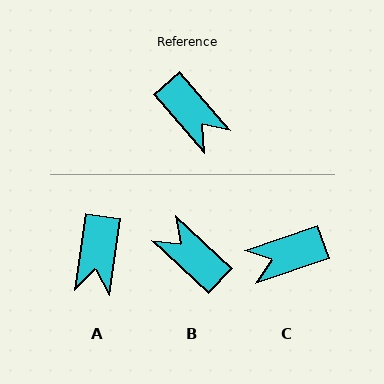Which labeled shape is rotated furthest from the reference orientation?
B, about 174 degrees away.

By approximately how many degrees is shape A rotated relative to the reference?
Approximately 49 degrees clockwise.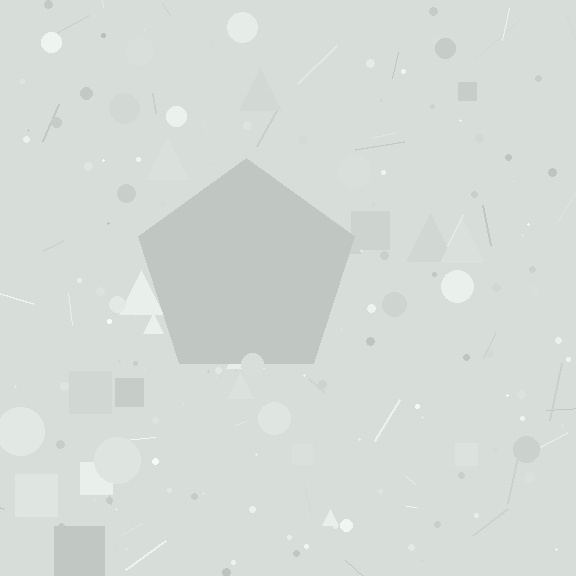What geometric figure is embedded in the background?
A pentagon is embedded in the background.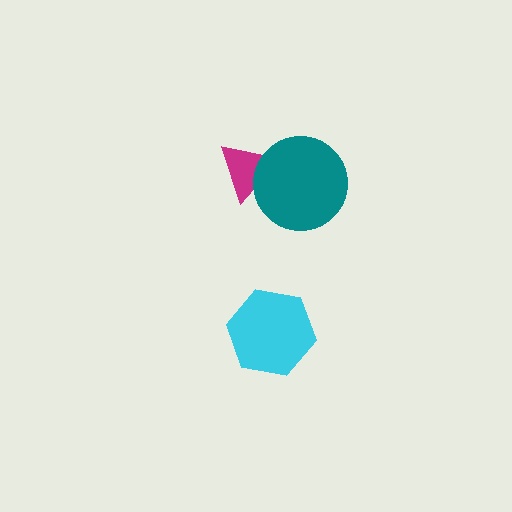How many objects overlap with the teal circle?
1 object overlaps with the teal circle.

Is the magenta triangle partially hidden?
Yes, it is partially covered by another shape.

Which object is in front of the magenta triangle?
The teal circle is in front of the magenta triangle.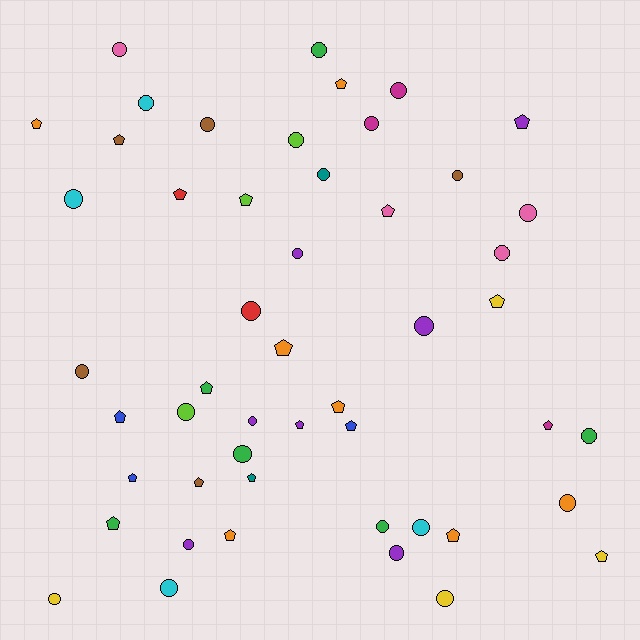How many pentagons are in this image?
There are 22 pentagons.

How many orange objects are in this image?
There are 7 orange objects.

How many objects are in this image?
There are 50 objects.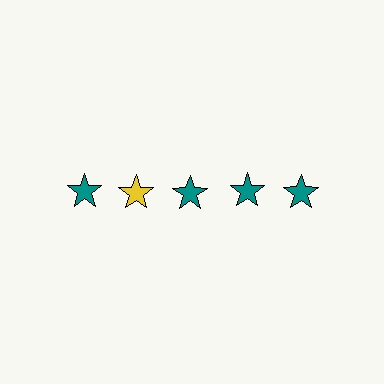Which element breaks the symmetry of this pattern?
The yellow star in the top row, second from left column breaks the symmetry. All other shapes are teal stars.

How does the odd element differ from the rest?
It has a different color: yellow instead of teal.